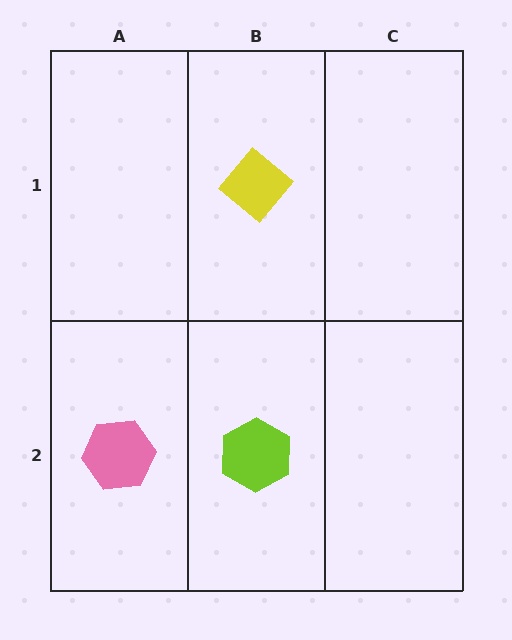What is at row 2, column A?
A pink hexagon.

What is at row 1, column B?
A yellow diamond.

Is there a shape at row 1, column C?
No, that cell is empty.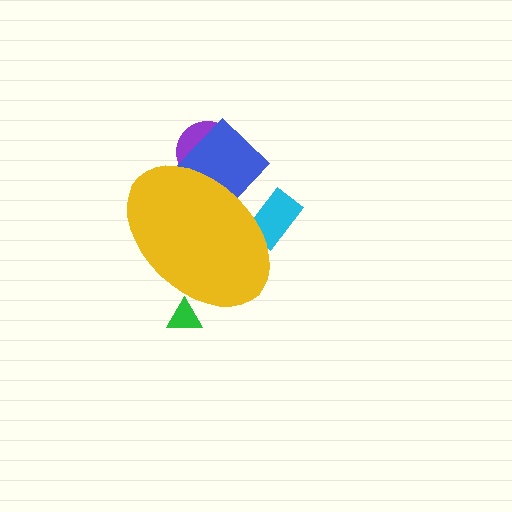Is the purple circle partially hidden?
Yes, the purple circle is partially hidden behind the yellow ellipse.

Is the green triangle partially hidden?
Yes, the green triangle is partially hidden behind the yellow ellipse.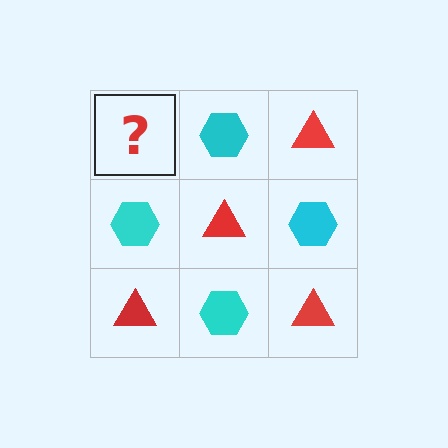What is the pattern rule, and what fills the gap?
The rule is that it alternates red triangle and cyan hexagon in a checkerboard pattern. The gap should be filled with a red triangle.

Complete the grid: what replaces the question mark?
The question mark should be replaced with a red triangle.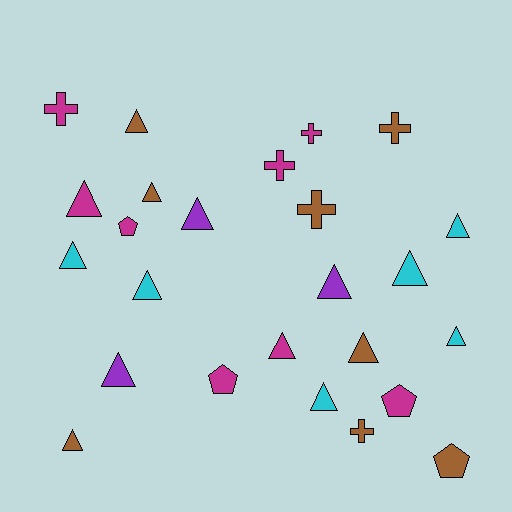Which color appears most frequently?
Brown, with 8 objects.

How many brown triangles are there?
There are 4 brown triangles.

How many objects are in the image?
There are 25 objects.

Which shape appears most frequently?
Triangle, with 15 objects.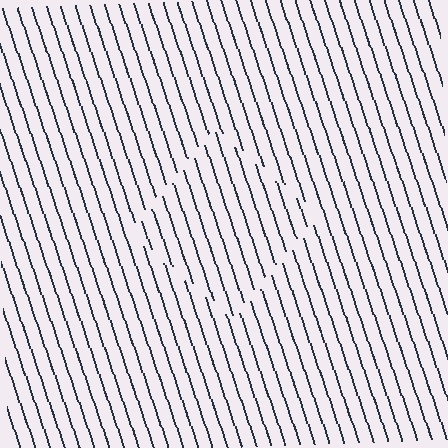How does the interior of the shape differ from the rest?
The interior of the shape contains the same grating, shifted by half a period — the contour is defined by the phase discontinuity where line-ends from the inner and outer gratings abut.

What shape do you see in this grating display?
An illusory square. The interior of the shape contains the same grating, shifted by half a period — the contour is defined by the phase discontinuity where line-ends from the inner and outer gratings abut.